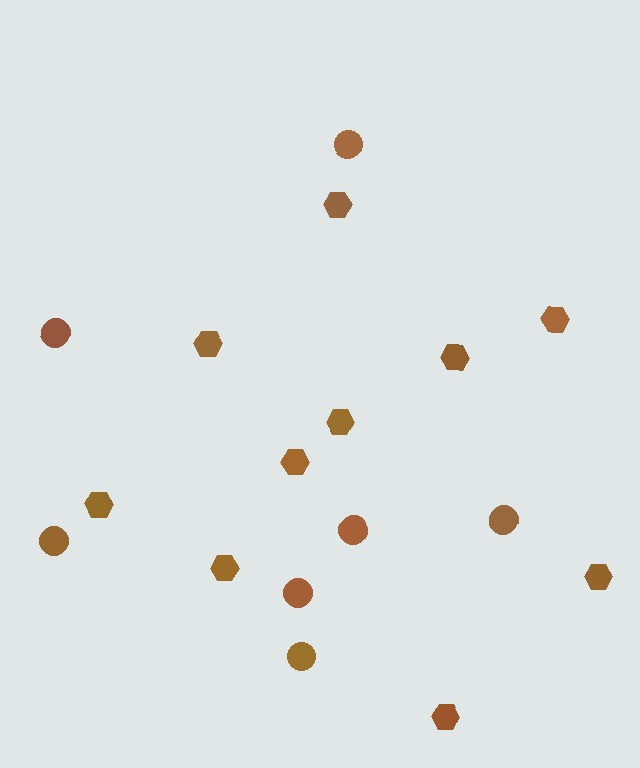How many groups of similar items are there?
There are 2 groups: one group of circles (7) and one group of hexagons (10).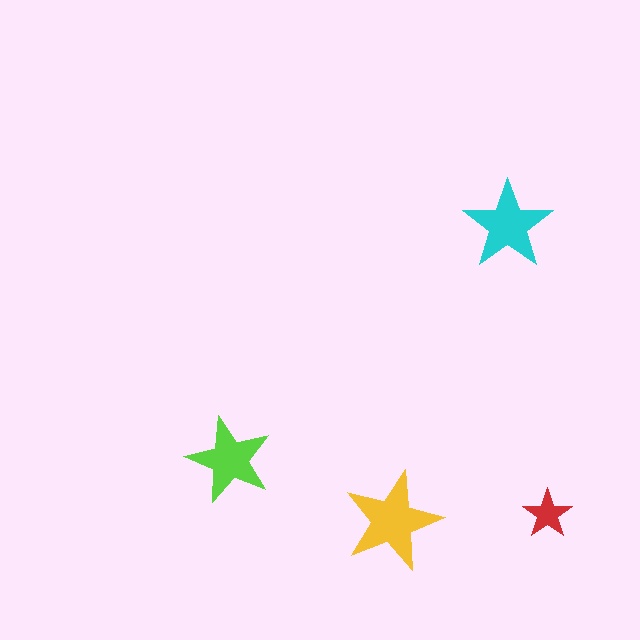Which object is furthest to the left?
The lime star is leftmost.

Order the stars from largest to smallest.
the yellow one, the cyan one, the lime one, the red one.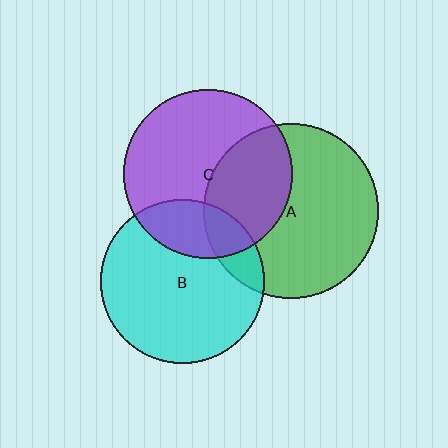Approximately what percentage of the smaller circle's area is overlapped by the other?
Approximately 35%.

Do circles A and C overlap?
Yes.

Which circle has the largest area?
Circle A (green).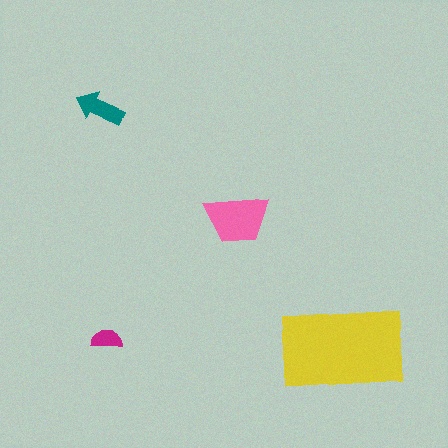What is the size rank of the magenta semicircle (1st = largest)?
4th.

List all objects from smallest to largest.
The magenta semicircle, the teal arrow, the pink trapezoid, the yellow rectangle.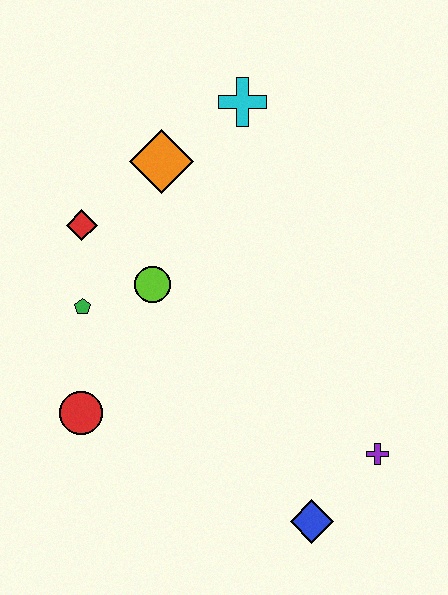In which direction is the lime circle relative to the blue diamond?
The lime circle is above the blue diamond.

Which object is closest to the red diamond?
The green pentagon is closest to the red diamond.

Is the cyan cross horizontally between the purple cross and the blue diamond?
No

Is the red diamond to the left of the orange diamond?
Yes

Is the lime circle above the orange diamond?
No